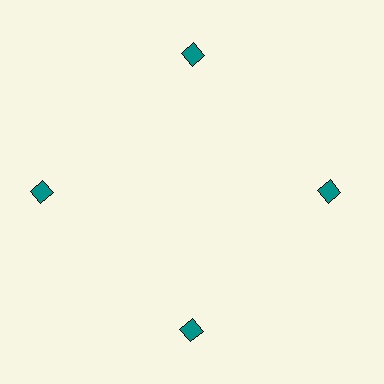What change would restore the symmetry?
The symmetry would be restored by moving it inward, back onto the ring so that all 4 diamonds sit at equal angles and equal distance from the center.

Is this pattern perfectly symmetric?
No. The 4 teal diamonds are arranged in a ring, but one element near the 9 o'clock position is pushed outward from the center, breaking the 4-fold rotational symmetry.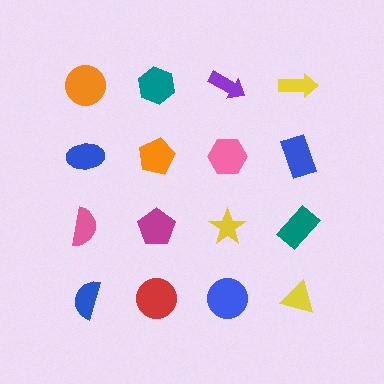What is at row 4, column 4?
A yellow triangle.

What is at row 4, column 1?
A blue semicircle.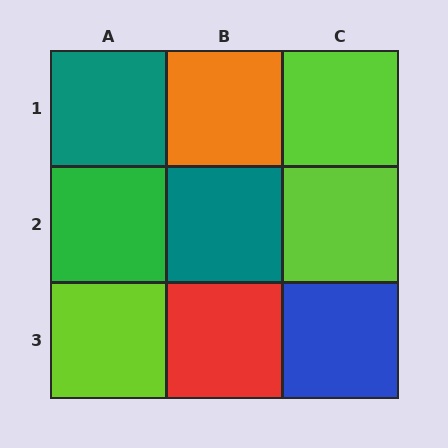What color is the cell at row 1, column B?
Orange.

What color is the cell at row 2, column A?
Green.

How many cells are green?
1 cell is green.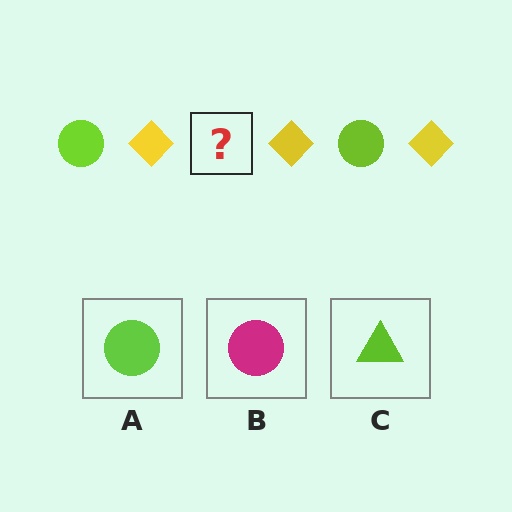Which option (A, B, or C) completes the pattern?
A.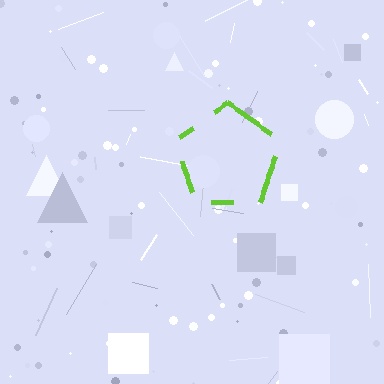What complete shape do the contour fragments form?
The contour fragments form a pentagon.